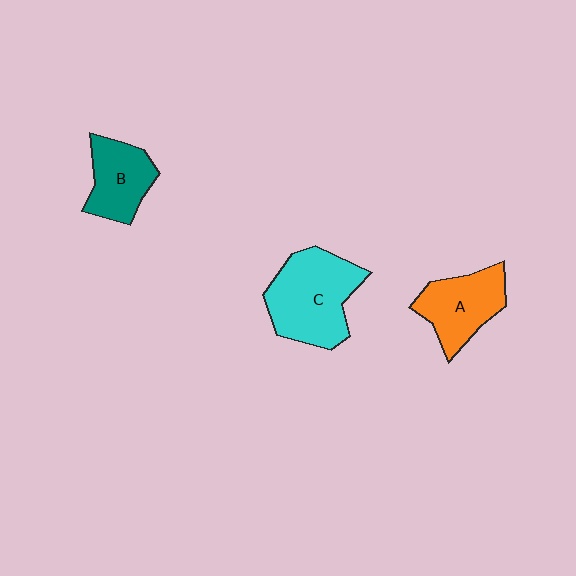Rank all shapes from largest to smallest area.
From largest to smallest: C (cyan), A (orange), B (teal).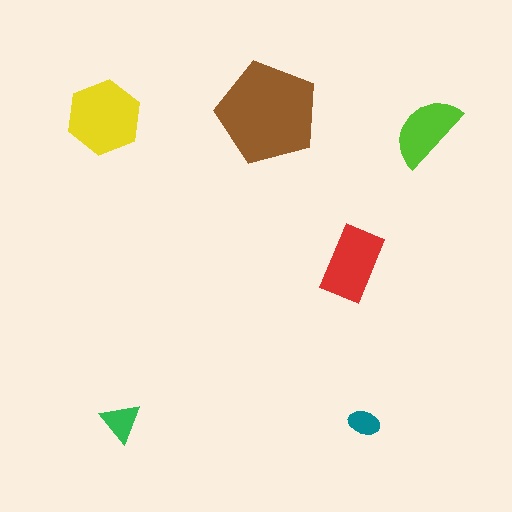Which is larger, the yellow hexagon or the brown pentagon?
The brown pentagon.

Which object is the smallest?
The teal ellipse.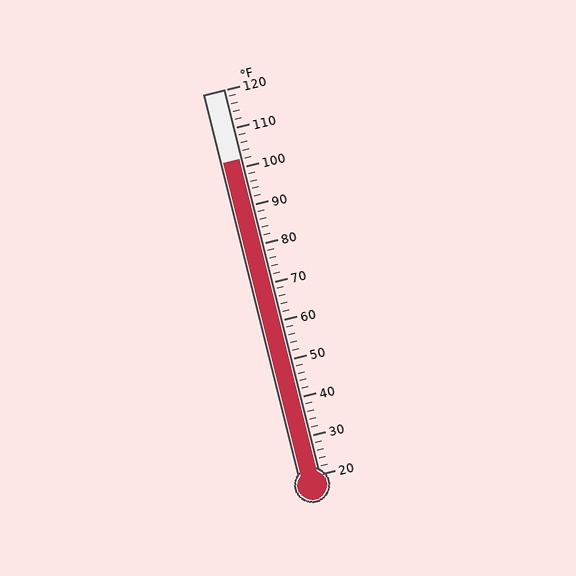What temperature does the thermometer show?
The thermometer shows approximately 102°F.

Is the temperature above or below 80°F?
The temperature is above 80°F.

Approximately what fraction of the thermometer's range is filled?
The thermometer is filled to approximately 80% of its range.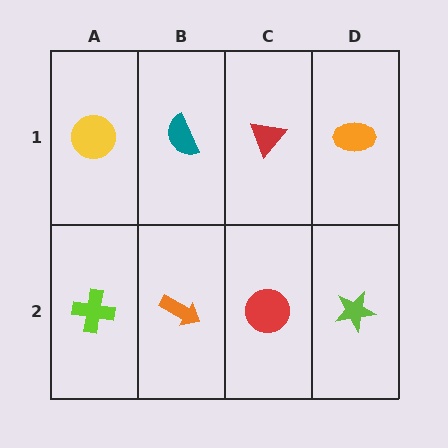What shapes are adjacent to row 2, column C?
A red triangle (row 1, column C), an orange arrow (row 2, column B), a lime star (row 2, column D).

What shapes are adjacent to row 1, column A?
A lime cross (row 2, column A), a teal semicircle (row 1, column B).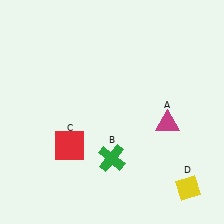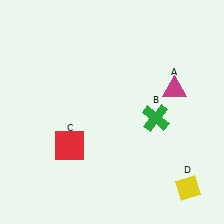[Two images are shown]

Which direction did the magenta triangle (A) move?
The magenta triangle (A) moved up.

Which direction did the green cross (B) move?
The green cross (B) moved right.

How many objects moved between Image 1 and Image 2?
2 objects moved between the two images.